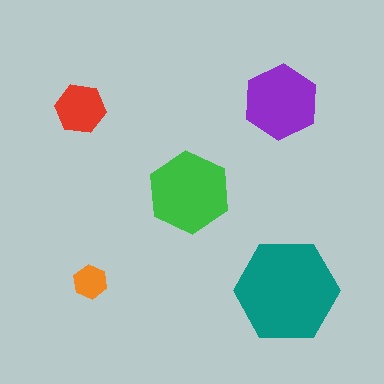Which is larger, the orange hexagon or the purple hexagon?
The purple one.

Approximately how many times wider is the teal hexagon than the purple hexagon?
About 1.5 times wider.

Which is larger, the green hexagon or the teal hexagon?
The teal one.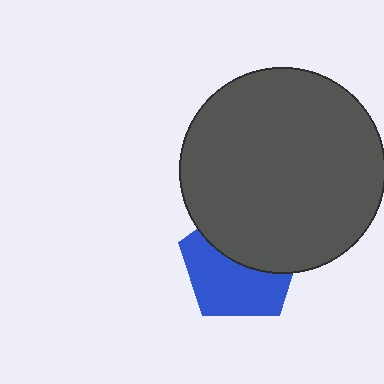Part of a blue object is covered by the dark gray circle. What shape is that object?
It is a pentagon.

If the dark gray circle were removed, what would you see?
You would see the complete blue pentagon.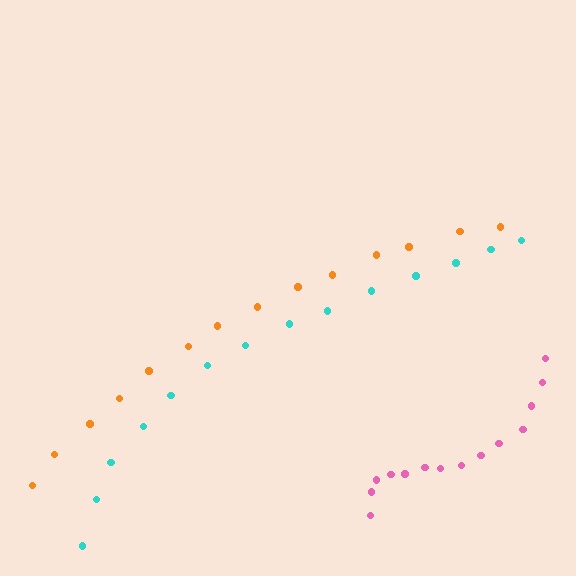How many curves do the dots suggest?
There are 3 distinct paths.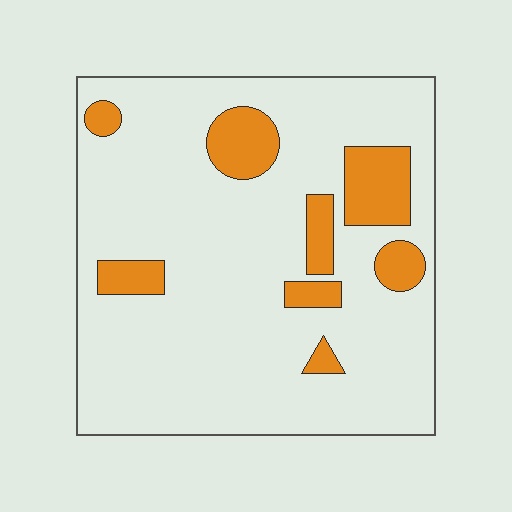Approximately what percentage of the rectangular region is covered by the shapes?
Approximately 15%.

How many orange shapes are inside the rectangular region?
8.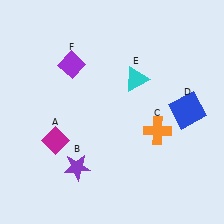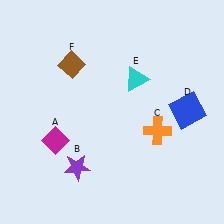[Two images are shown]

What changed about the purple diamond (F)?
In Image 1, F is purple. In Image 2, it changed to brown.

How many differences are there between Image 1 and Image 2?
There is 1 difference between the two images.